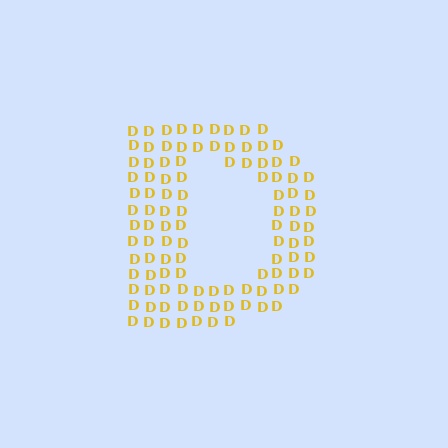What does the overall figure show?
The overall figure shows the letter D.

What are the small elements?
The small elements are letter D's.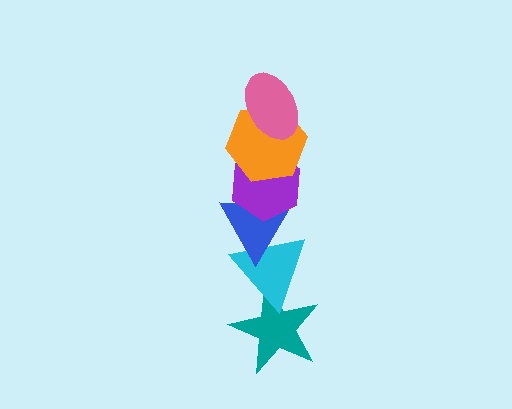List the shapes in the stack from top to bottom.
From top to bottom: the pink ellipse, the orange hexagon, the purple hexagon, the blue triangle, the cyan triangle, the teal star.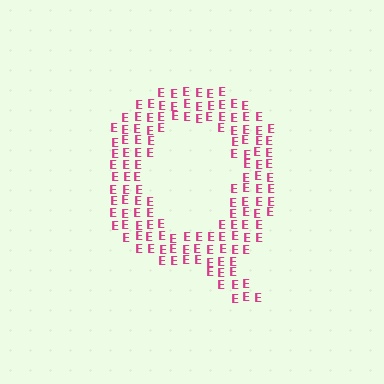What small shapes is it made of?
It is made of small letter E's.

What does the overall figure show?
The overall figure shows the letter Q.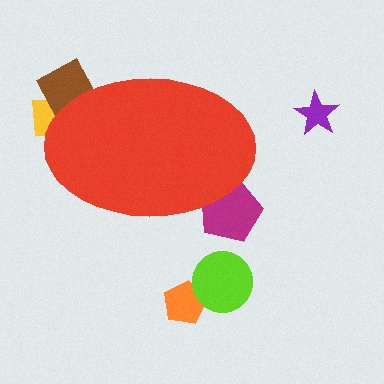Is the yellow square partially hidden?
Yes, the yellow square is partially hidden behind the red ellipse.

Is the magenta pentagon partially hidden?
Yes, the magenta pentagon is partially hidden behind the red ellipse.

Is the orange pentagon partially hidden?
No, the orange pentagon is fully visible.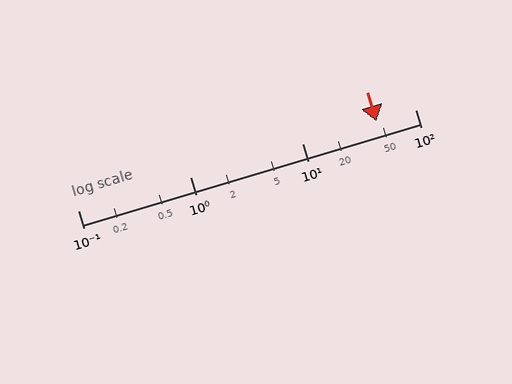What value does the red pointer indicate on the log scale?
The pointer indicates approximately 45.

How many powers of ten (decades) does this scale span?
The scale spans 3 decades, from 0.1 to 100.